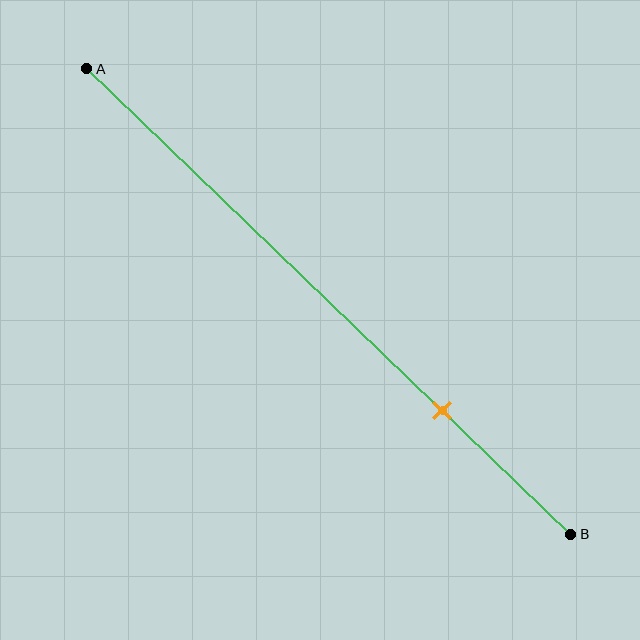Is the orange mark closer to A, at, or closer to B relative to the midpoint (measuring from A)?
The orange mark is closer to point B than the midpoint of segment AB.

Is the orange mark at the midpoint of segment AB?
No, the mark is at about 75% from A, not at the 50% midpoint.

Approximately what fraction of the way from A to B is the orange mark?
The orange mark is approximately 75% of the way from A to B.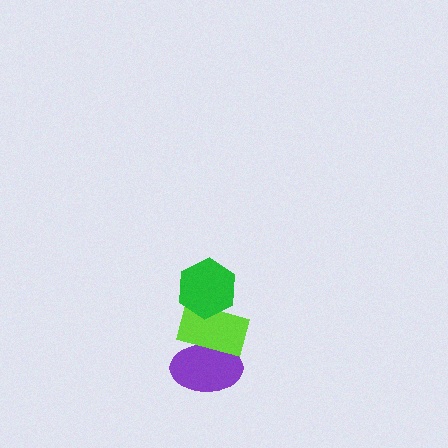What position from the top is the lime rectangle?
The lime rectangle is 2nd from the top.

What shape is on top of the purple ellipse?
The lime rectangle is on top of the purple ellipse.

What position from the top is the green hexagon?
The green hexagon is 1st from the top.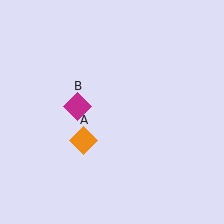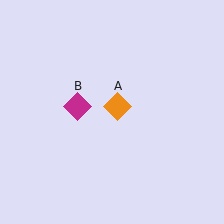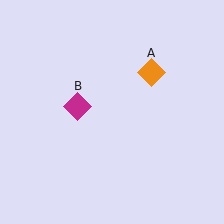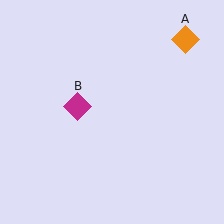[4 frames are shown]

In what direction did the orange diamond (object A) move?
The orange diamond (object A) moved up and to the right.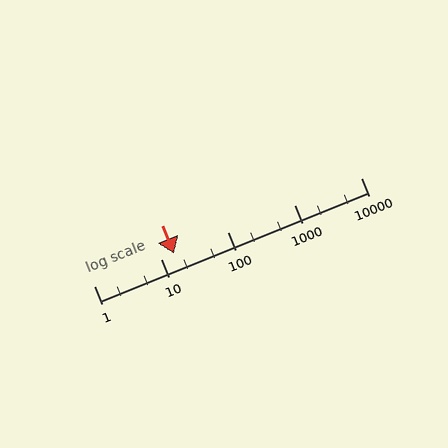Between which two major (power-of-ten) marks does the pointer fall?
The pointer is between 10 and 100.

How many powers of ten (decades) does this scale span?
The scale spans 4 decades, from 1 to 10000.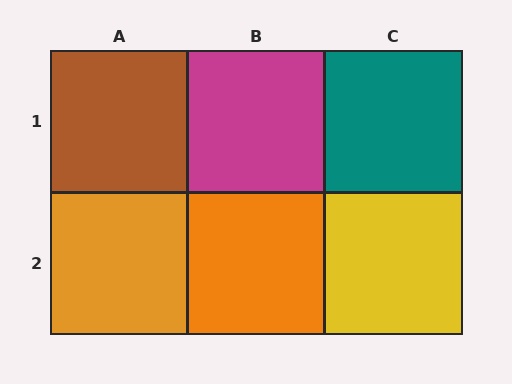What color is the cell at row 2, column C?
Yellow.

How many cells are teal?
1 cell is teal.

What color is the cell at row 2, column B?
Orange.